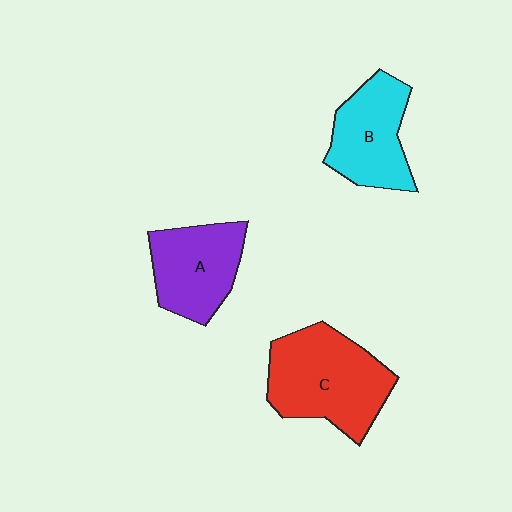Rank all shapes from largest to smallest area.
From largest to smallest: C (red), B (cyan), A (purple).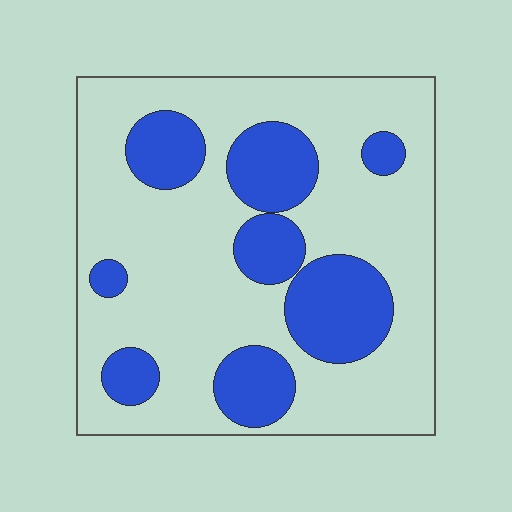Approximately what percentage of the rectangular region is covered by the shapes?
Approximately 30%.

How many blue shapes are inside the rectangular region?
8.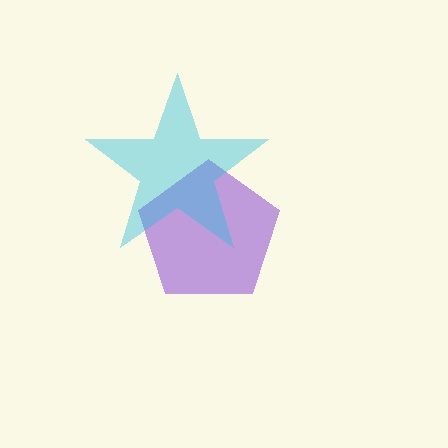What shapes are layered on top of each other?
The layered shapes are: a purple pentagon, a cyan star.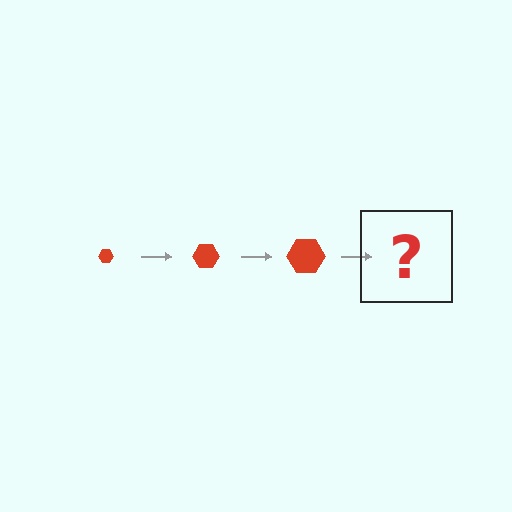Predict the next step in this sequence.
The next step is a red hexagon, larger than the previous one.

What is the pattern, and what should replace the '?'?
The pattern is that the hexagon gets progressively larger each step. The '?' should be a red hexagon, larger than the previous one.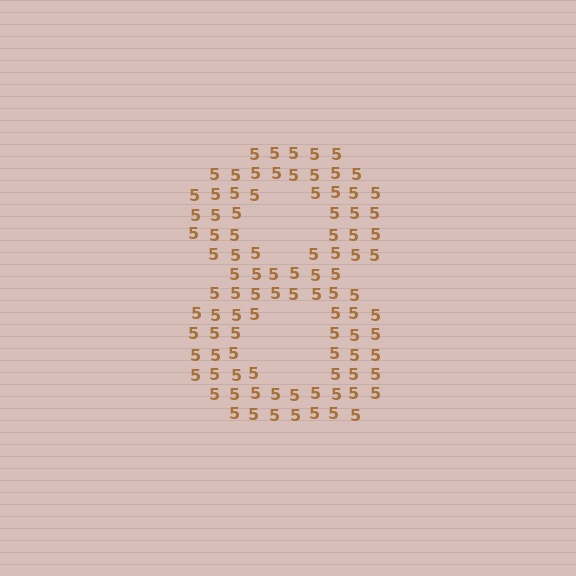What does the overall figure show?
The overall figure shows the digit 8.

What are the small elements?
The small elements are digit 5's.